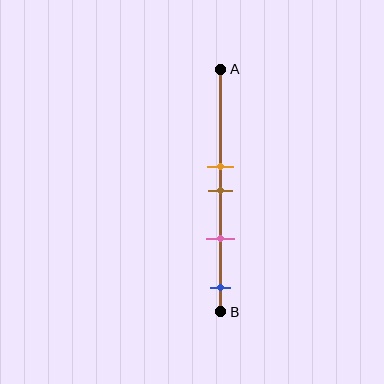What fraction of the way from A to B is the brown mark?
The brown mark is approximately 50% (0.5) of the way from A to B.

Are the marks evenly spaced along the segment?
No, the marks are not evenly spaced.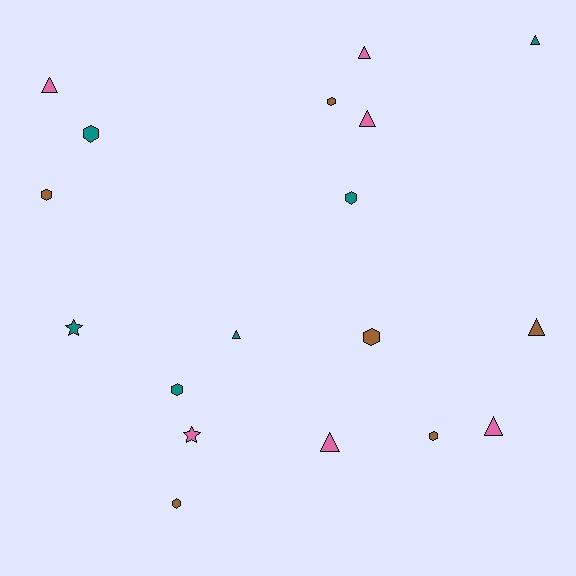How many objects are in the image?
There are 18 objects.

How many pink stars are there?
There is 1 pink star.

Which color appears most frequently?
Pink, with 6 objects.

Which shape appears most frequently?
Triangle, with 8 objects.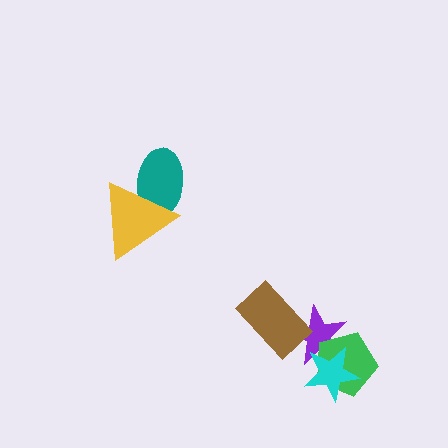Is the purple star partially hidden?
Yes, it is partially covered by another shape.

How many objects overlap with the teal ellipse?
1 object overlaps with the teal ellipse.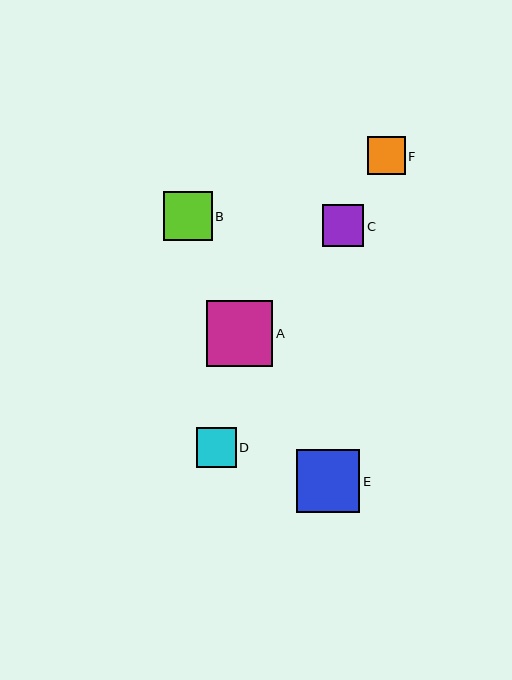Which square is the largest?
Square A is the largest with a size of approximately 66 pixels.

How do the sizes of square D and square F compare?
Square D and square F are approximately the same size.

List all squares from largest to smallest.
From largest to smallest: A, E, B, C, D, F.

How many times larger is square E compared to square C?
Square E is approximately 1.5 times the size of square C.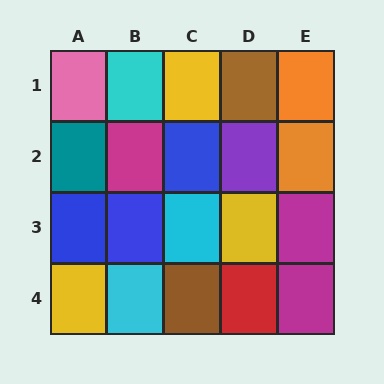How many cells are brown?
2 cells are brown.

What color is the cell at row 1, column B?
Cyan.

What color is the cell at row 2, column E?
Orange.